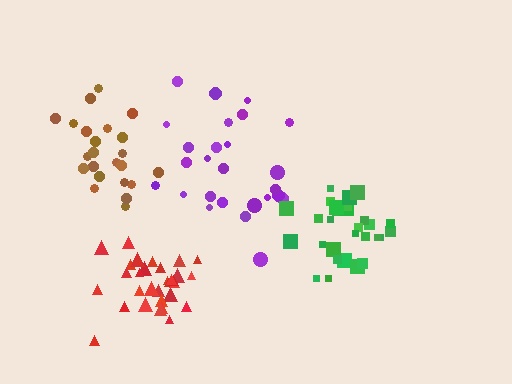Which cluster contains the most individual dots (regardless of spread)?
Red (31).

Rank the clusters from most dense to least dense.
red, green, brown, purple.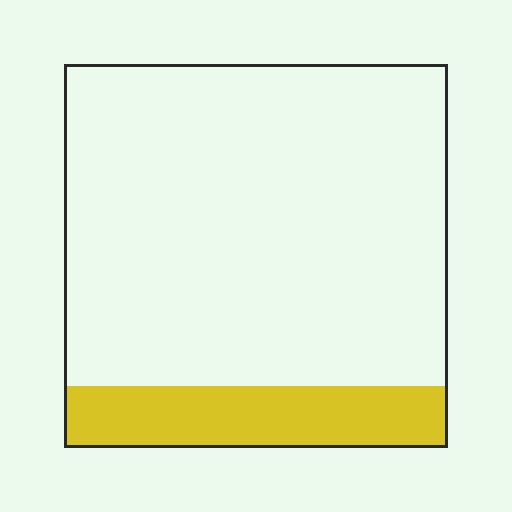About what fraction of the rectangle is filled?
About one sixth (1/6).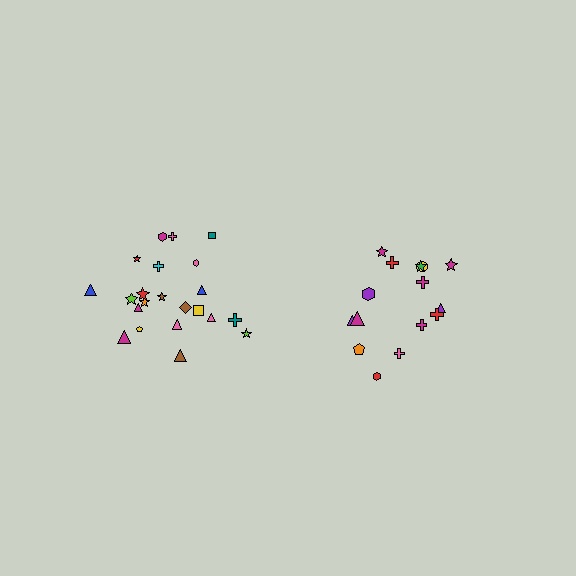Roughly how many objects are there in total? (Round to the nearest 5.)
Roughly 35 objects in total.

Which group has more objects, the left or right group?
The left group.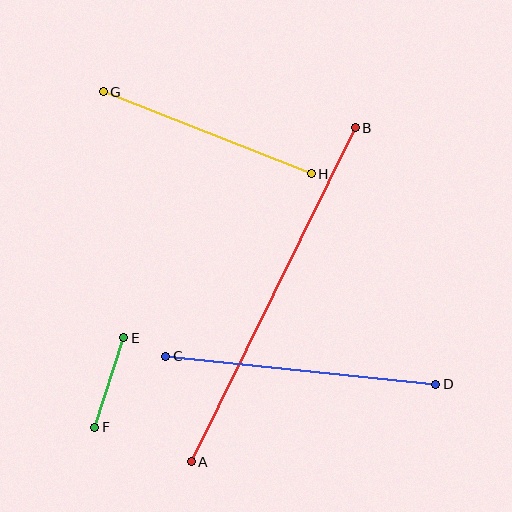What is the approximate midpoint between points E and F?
The midpoint is at approximately (109, 383) pixels.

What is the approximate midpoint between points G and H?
The midpoint is at approximately (207, 133) pixels.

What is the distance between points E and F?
The distance is approximately 94 pixels.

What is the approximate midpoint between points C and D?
The midpoint is at approximately (301, 370) pixels.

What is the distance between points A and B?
The distance is approximately 372 pixels.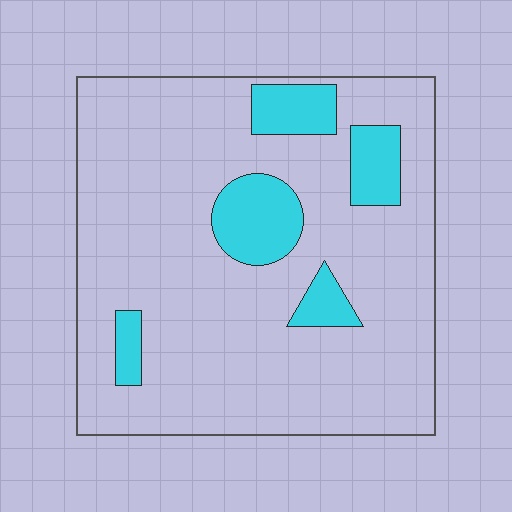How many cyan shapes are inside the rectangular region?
5.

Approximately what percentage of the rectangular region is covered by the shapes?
Approximately 15%.